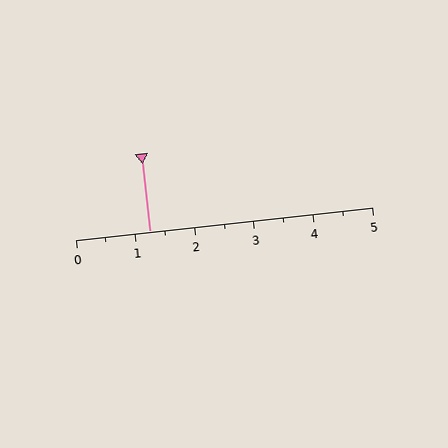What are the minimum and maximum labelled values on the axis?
The axis runs from 0 to 5.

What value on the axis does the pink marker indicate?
The marker indicates approximately 1.2.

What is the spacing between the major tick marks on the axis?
The major ticks are spaced 1 apart.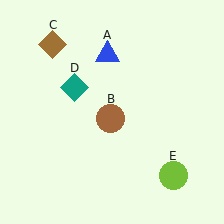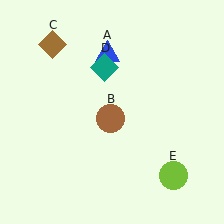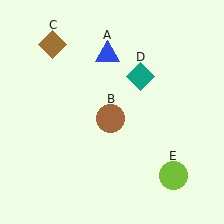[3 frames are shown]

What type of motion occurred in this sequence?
The teal diamond (object D) rotated clockwise around the center of the scene.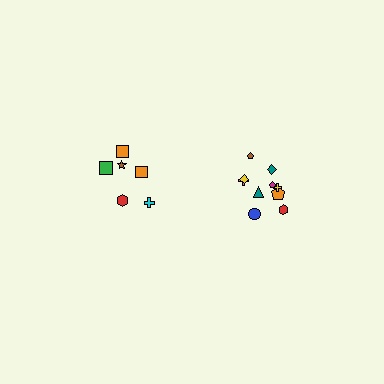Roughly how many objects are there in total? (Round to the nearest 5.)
Roughly 15 objects in total.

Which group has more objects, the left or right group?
The right group.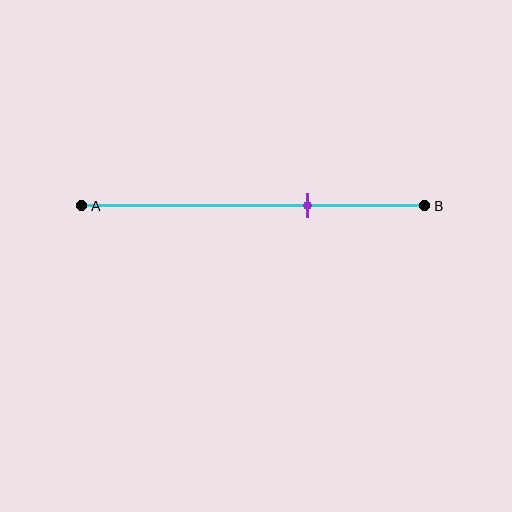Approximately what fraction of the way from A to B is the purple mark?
The purple mark is approximately 65% of the way from A to B.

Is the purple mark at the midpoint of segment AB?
No, the mark is at about 65% from A, not at the 50% midpoint.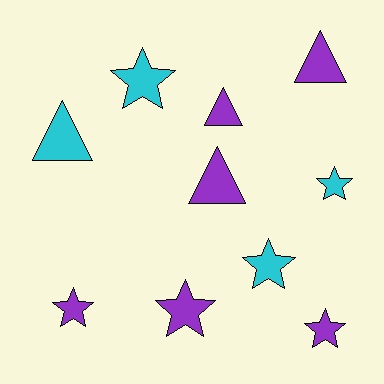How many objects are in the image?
There are 10 objects.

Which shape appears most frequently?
Star, with 6 objects.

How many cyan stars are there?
There are 3 cyan stars.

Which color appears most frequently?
Purple, with 6 objects.